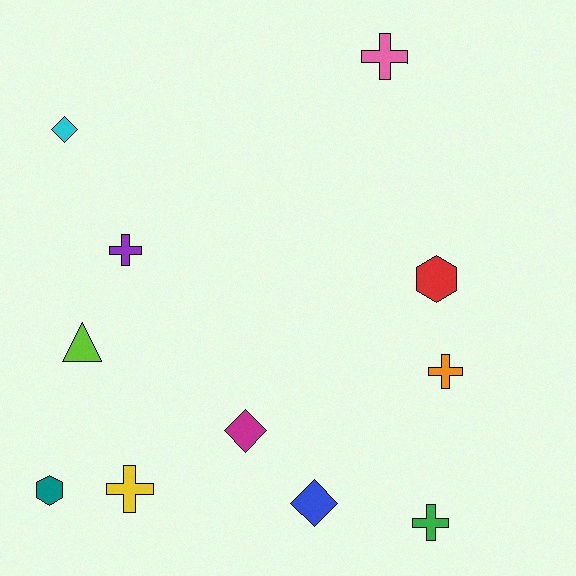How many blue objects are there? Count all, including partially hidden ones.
There is 1 blue object.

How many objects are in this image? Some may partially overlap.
There are 11 objects.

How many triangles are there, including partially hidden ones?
There is 1 triangle.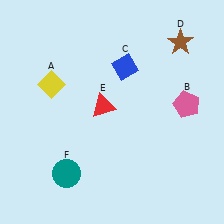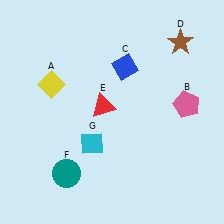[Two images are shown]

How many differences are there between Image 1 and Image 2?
There is 1 difference between the two images.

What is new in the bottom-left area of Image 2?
A cyan diamond (G) was added in the bottom-left area of Image 2.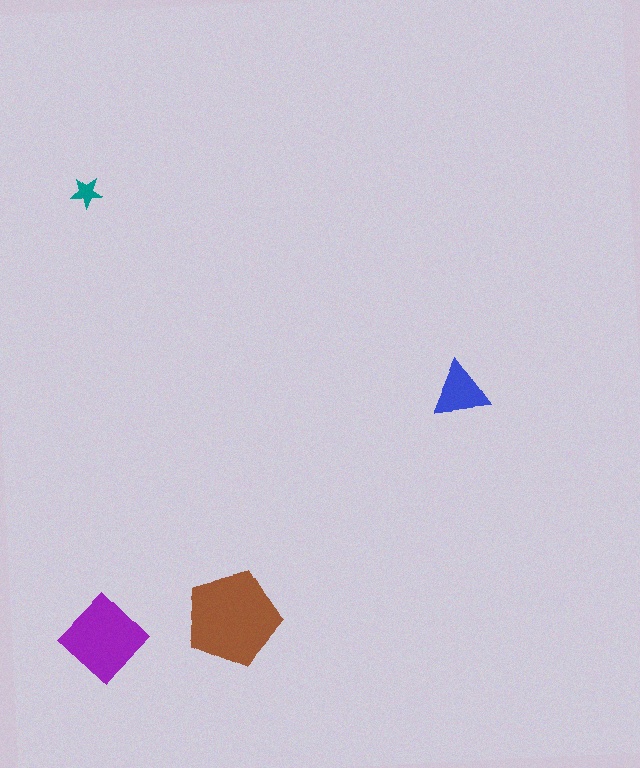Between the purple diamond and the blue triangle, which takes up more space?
The purple diamond.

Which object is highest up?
The teal star is topmost.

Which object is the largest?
The brown pentagon.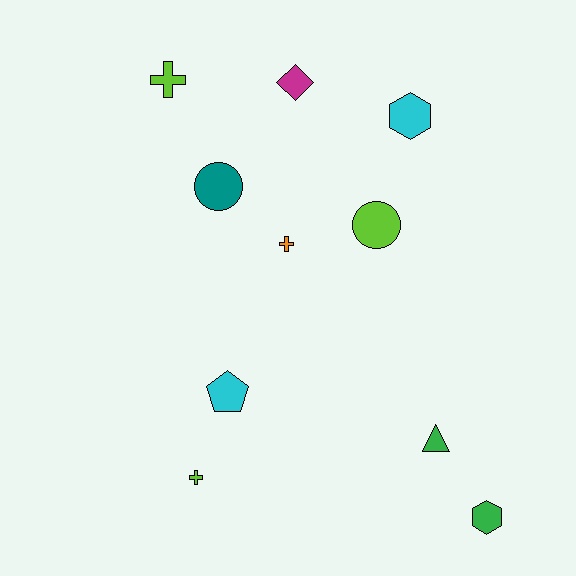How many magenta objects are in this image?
There is 1 magenta object.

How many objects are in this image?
There are 10 objects.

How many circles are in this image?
There are 2 circles.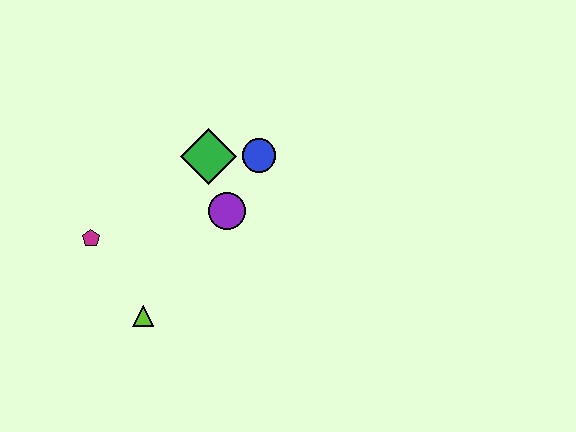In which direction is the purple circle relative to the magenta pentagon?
The purple circle is to the right of the magenta pentagon.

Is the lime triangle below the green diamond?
Yes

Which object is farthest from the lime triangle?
The blue circle is farthest from the lime triangle.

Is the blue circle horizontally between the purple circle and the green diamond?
No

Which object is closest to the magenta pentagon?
The lime triangle is closest to the magenta pentagon.